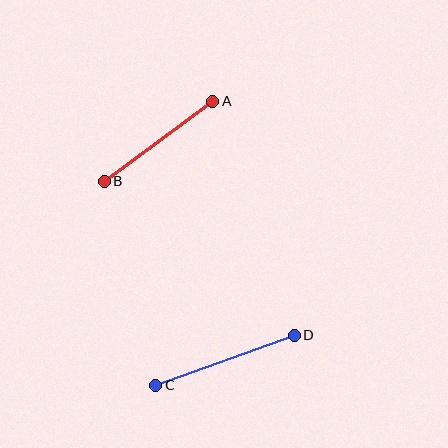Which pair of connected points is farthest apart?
Points C and D are farthest apart.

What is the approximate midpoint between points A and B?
The midpoint is at approximately (158, 141) pixels.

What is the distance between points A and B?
The distance is approximately 135 pixels.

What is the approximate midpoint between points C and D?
The midpoint is at approximately (225, 360) pixels.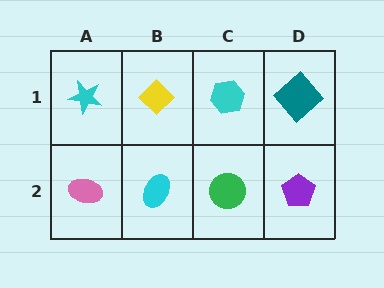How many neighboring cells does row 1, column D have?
2.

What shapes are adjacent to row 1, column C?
A green circle (row 2, column C), a yellow diamond (row 1, column B), a teal diamond (row 1, column D).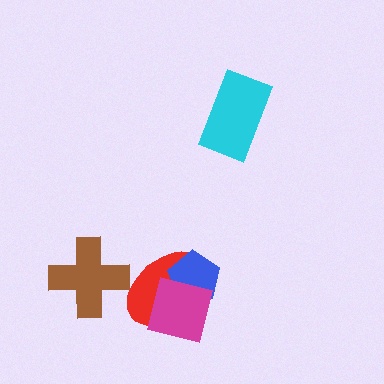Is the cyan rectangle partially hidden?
No, no other shape covers it.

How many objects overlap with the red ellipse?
2 objects overlap with the red ellipse.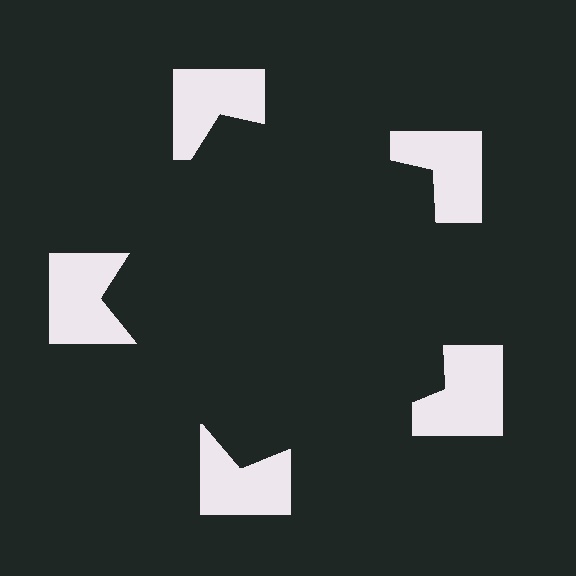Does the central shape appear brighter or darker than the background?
It typically appears slightly darker than the background, even though no actual brightness change is drawn.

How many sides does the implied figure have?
5 sides.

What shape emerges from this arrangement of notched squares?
An illusory pentagon — its edges are inferred from the aligned wedge cuts in the notched squares, not physically drawn.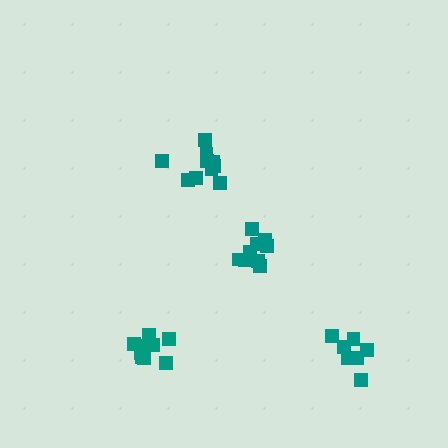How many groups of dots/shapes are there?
There are 4 groups.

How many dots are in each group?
Group 1: 9 dots, Group 2: 7 dots, Group 3: 9 dots, Group 4: 10 dots (35 total).